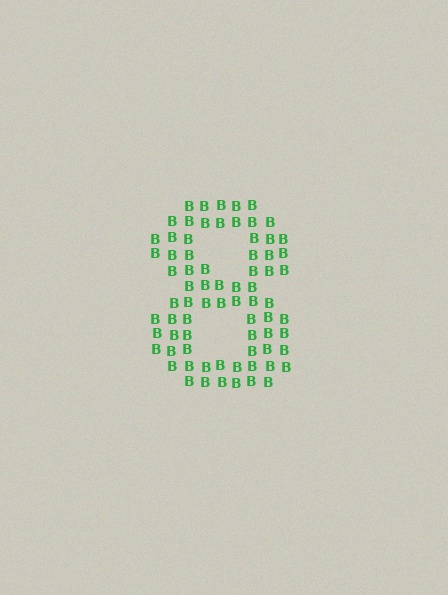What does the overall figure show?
The overall figure shows the digit 8.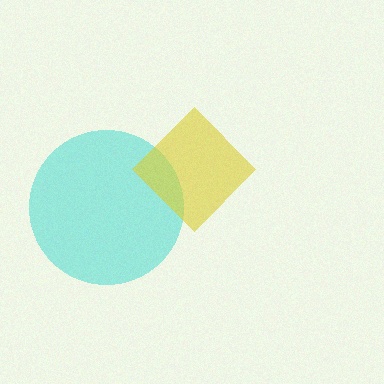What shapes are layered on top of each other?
The layered shapes are: a cyan circle, a yellow diamond.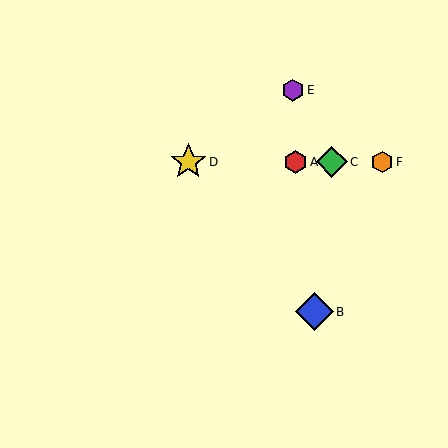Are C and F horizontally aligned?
Yes, both are at y≈162.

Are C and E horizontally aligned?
No, C is at y≈162 and E is at y≈90.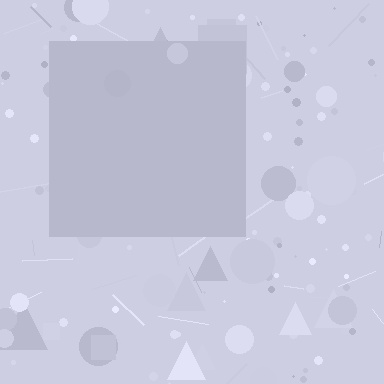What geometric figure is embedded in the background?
A square is embedded in the background.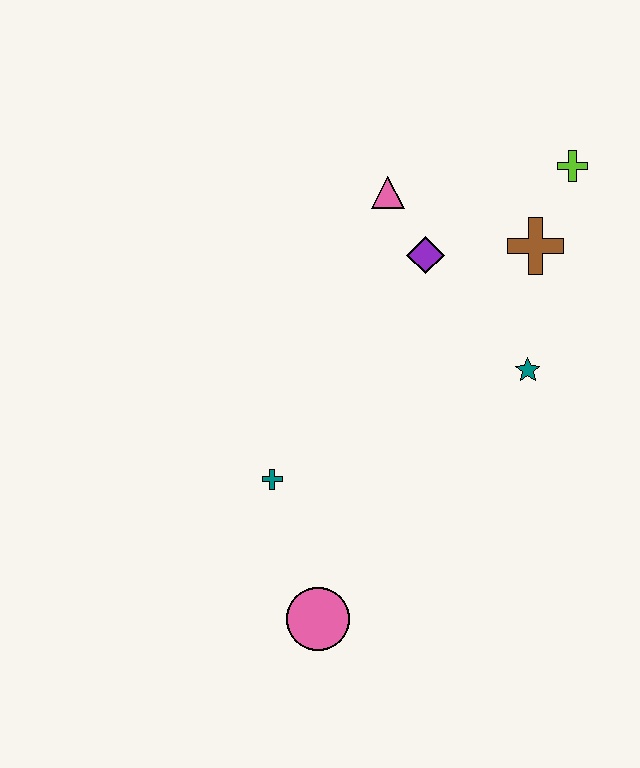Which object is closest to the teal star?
The brown cross is closest to the teal star.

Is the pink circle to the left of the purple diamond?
Yes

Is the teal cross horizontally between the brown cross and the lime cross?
No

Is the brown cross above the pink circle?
Yes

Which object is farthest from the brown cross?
The pink circle is farthest from the brown cross.